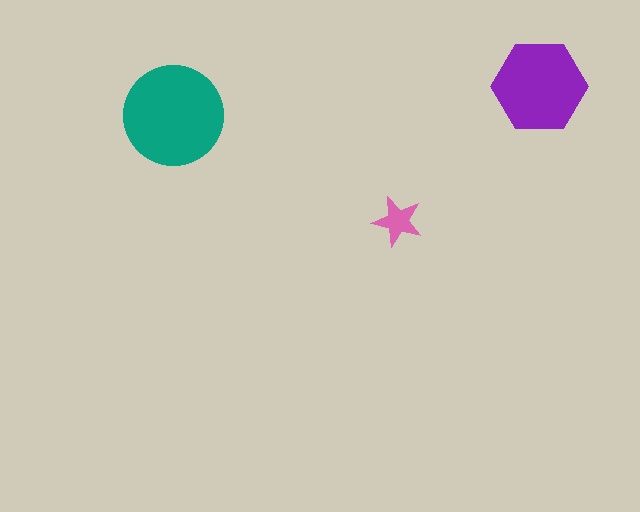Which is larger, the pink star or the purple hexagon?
The purple hexagon.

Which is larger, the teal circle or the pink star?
The teal circle.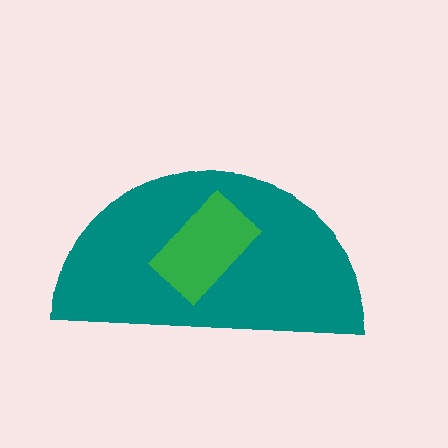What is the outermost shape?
The teal semicircle.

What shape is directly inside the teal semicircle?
The green rectangle.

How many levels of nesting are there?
2.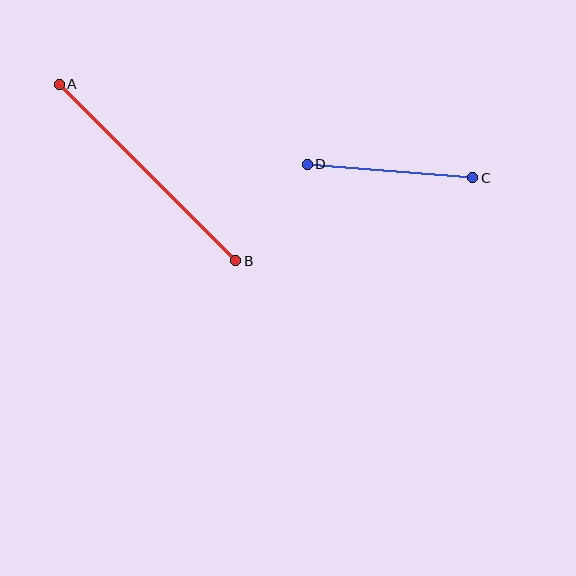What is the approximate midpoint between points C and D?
The midpoint is at approximately (390, 171) pixels.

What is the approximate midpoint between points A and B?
The midpoint is at approximately (148, 172) pixels.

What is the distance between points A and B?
The distance is approximately 250 pixels.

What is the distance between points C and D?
The distance is approximately 166 pixels.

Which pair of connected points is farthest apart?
Points A and B are farthest apart.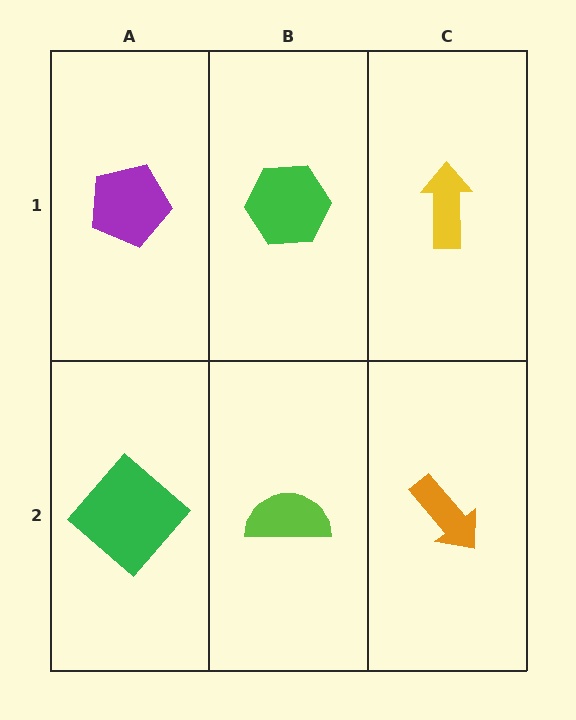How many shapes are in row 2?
3 shapes.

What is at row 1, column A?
A purple pentagon.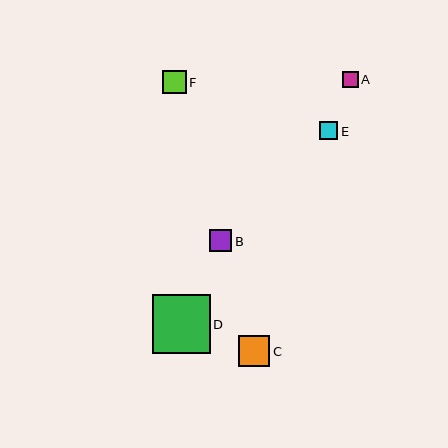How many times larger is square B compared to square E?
Square B is approximately 1.2 times the size of square E.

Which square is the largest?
Square D is the largest with a size of approximately 58 pixels.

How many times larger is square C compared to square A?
Square C is approximately 2.0 times the size of square A.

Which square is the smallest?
Square A is the smallest with a size of approximately 16 pixels.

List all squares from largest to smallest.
From largest to smallest: D, C, F, B, E, A.